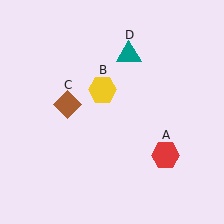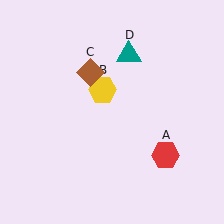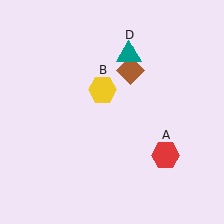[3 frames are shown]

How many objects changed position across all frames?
1 object changed position: brown diamond (object C).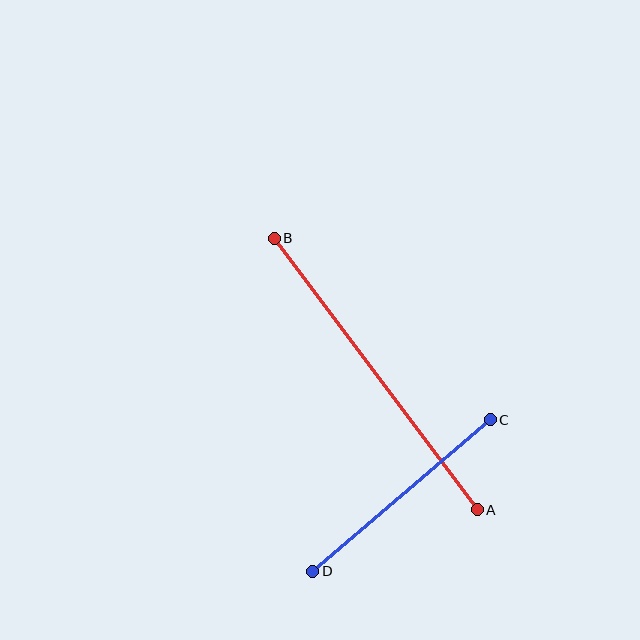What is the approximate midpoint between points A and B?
The midpoint is at approximately (376, 374) pixels.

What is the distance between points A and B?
The distance is approximately 339 pixels.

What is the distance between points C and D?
The distance is approximately 234 pixels.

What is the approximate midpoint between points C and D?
The midpoint is at approximately (402, 495) pixels.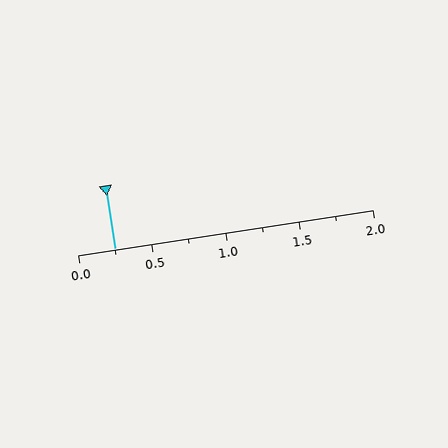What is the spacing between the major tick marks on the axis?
The major ticks are spaced 0.5 apart.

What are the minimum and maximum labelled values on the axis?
The axis runs from 0.0 to 2.0.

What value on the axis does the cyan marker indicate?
The marker indicates approximately 0.25.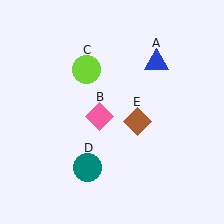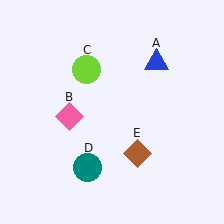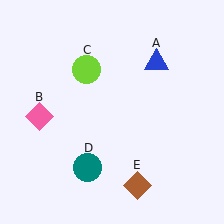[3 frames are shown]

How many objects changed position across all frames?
2 objects changed position: pink diamond (object B), brown diamond (object E).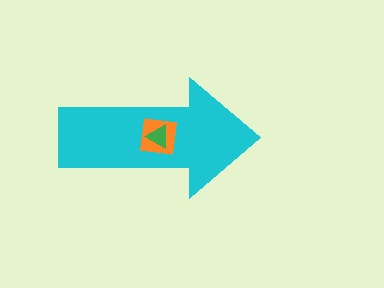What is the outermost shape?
The cyan arrow.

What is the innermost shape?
The green triangle.